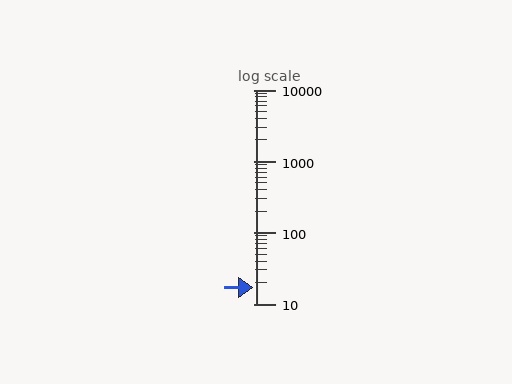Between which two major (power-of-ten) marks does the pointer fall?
The pointer is between 10 and 100.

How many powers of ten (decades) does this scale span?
The scale spans 3 decades, from 10 to 10000.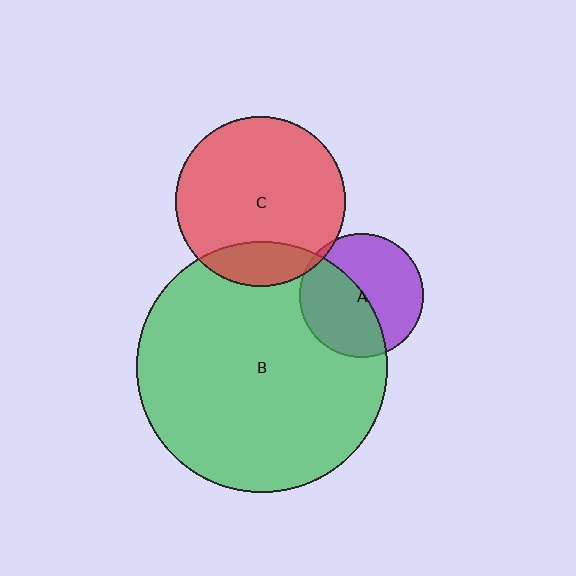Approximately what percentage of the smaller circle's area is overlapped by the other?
Approximately 15%.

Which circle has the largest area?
Circle B (green).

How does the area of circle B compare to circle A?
Approximately 4.1 times.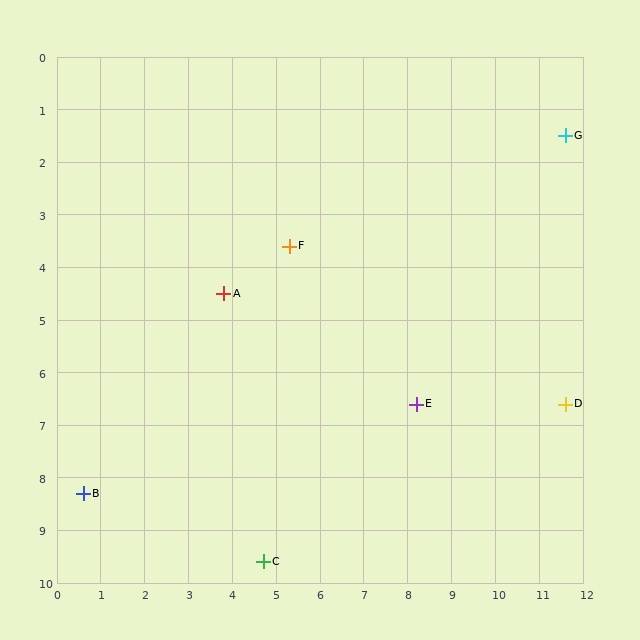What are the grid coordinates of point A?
Point A is at approximately (3.8, 4.5).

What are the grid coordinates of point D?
Point D is at approximately (11.6, 6.6).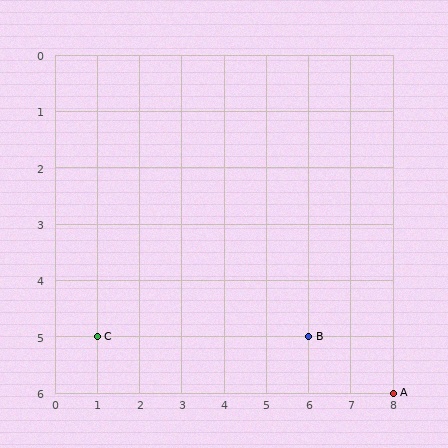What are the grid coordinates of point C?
Point C is at grid coordinates (1, 5).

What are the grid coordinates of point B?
Point B is at grid coordinates (6, 5).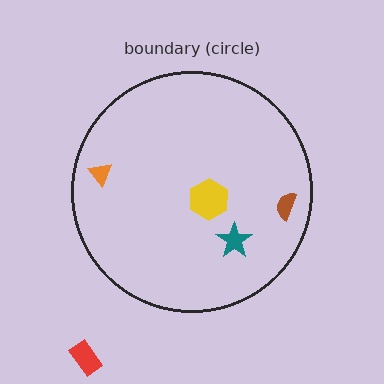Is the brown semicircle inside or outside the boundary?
Inside.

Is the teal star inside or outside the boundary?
Inside.